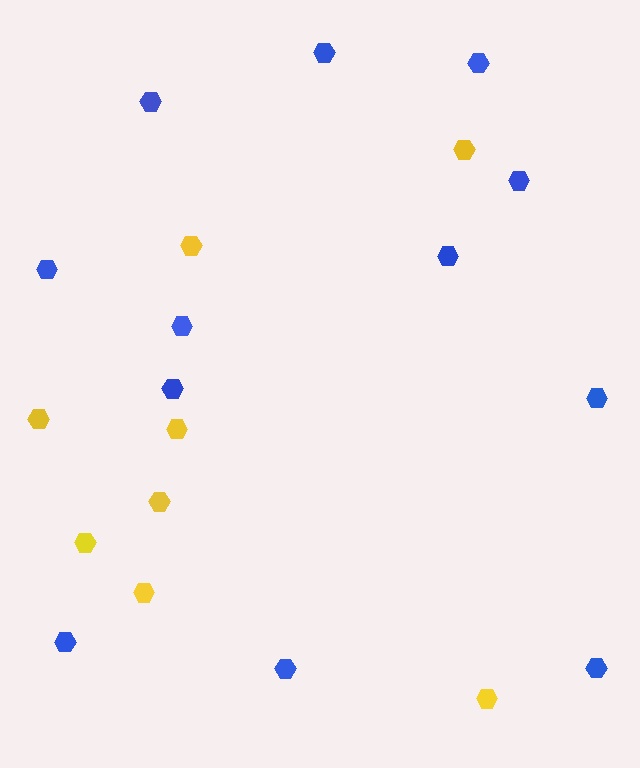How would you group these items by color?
There are 2 groups: one group of blue hexagons (12) and one group of yellow hexagons (8).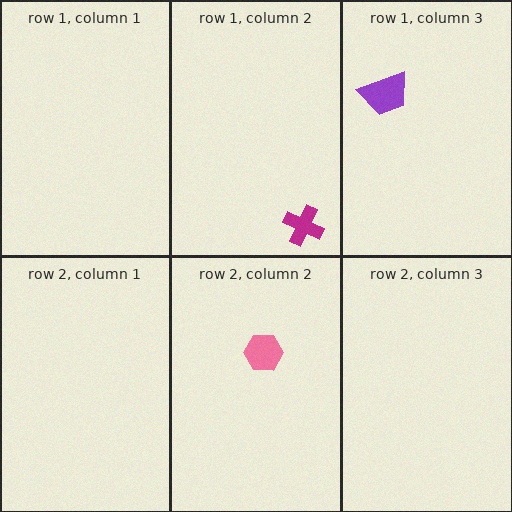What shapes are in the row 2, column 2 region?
The pink hexagon.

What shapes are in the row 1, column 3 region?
The purple trapezoid.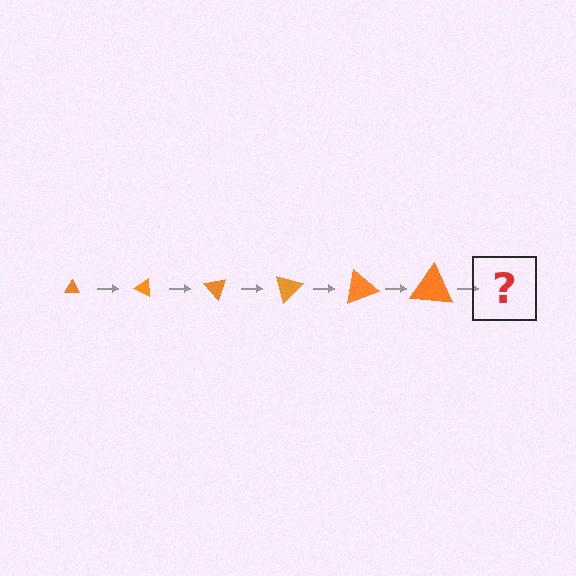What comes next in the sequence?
The next element should be a triangle, larger than the previous one and rotated 150 degrees from the start.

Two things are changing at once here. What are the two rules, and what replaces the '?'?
The two rules are that the triangle grows larger each step and it rotates 25 degrees each step. The '?' should be a triangle, larger than the previous one and rotated 150 degrees from the start.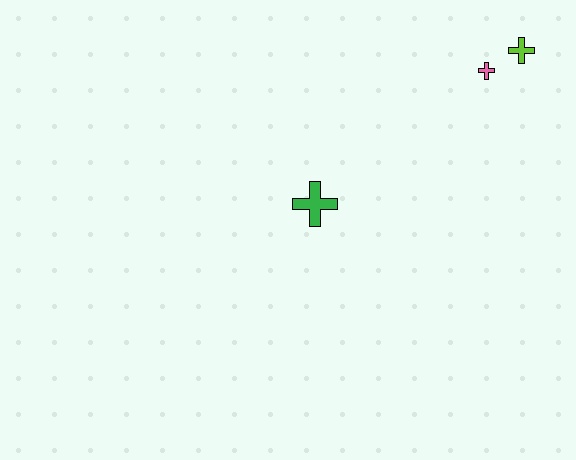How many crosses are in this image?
There are 3 crosses.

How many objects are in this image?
There are 3 objects.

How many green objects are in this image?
There is 1 green object.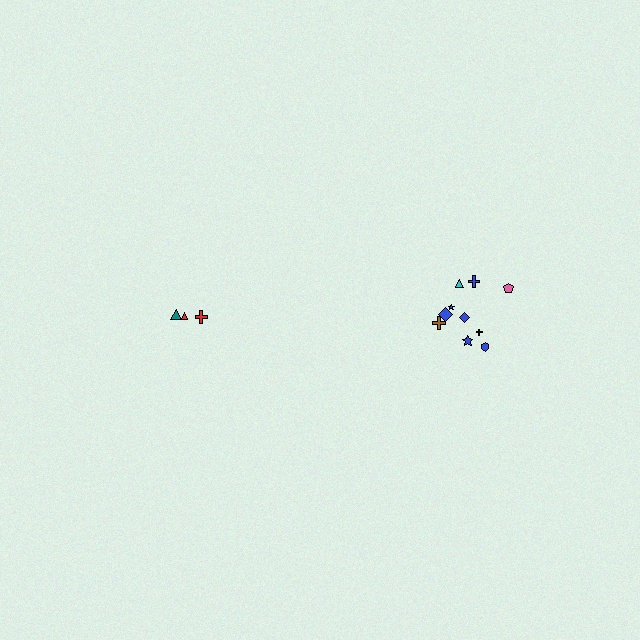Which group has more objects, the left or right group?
The right group.